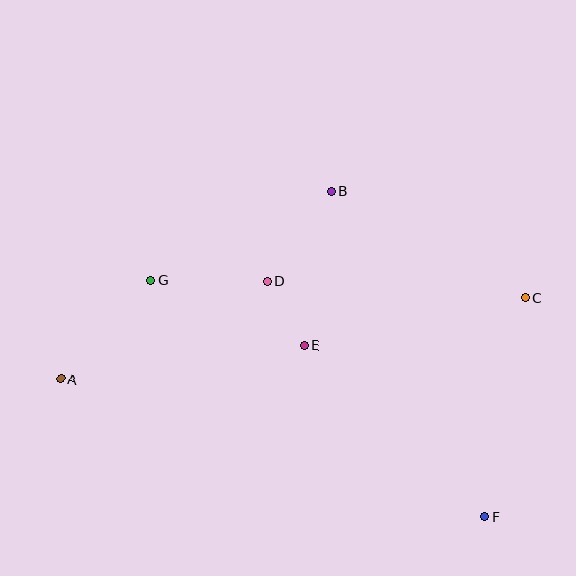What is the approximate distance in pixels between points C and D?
The distance between C and D is approximately 258 pixels.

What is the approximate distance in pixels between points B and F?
The distance between B and F is approximately 361 pixels.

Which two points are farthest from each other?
Points A and C are farthest from each other.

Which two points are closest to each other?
Points D and E are closest to each other.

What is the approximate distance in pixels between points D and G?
The distance between D and G is approximately 117 pixels.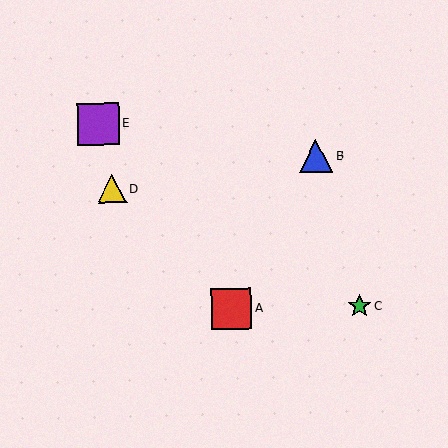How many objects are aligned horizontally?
2 objects (A, C) are aligned horizontally.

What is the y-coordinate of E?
Object E is at y≈124.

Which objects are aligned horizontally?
Objects A, C are aligned horizontally.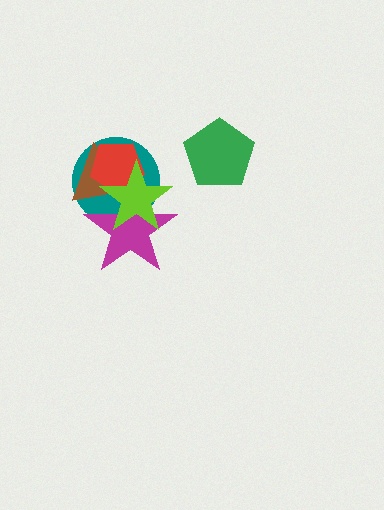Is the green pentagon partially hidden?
No, no other shape covers it.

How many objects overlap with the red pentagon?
4 objects overlap with the red pentagon.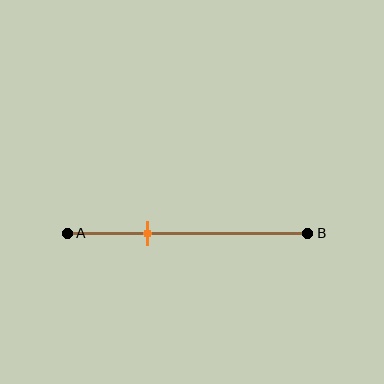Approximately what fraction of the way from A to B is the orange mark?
The orange mark is approximately 35% of the way from A to B.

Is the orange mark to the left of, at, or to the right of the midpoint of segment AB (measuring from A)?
The orange mark is to the left of the midpoint of segment AB.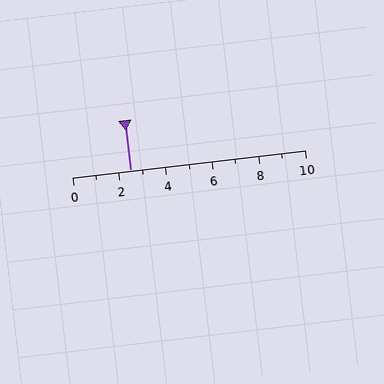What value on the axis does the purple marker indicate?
The marker indicates approximately 2.5.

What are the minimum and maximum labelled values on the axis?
The axis runs from 0 to 10.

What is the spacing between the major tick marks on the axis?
The major ticks are spaced 2 apart.